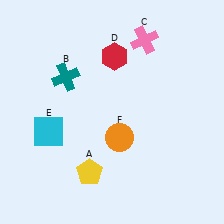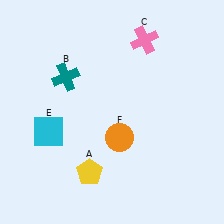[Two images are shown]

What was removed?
The red hexagon (D) was removed in Image 2.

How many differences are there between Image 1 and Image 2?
There is 1 difference between the two images.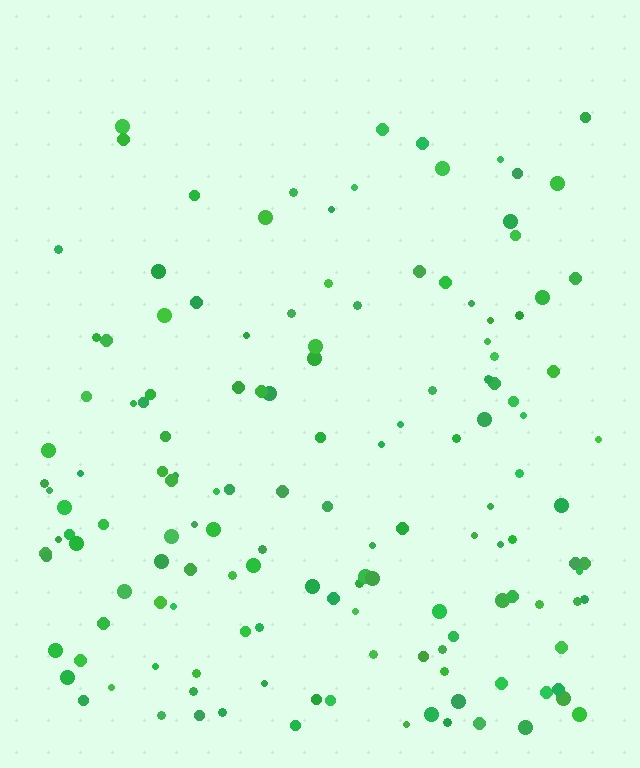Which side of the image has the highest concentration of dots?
The bottom.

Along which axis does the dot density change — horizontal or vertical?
Vertical.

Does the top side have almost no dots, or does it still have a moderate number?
Still a moderate number, just noticeably fewer than the bottom.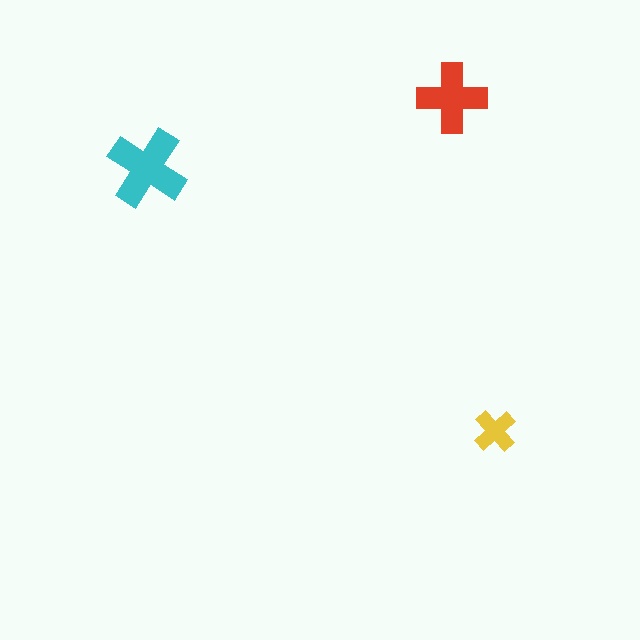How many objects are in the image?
There are 3 objects in the image.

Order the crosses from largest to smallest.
the cyan one, the red one, the yellow one.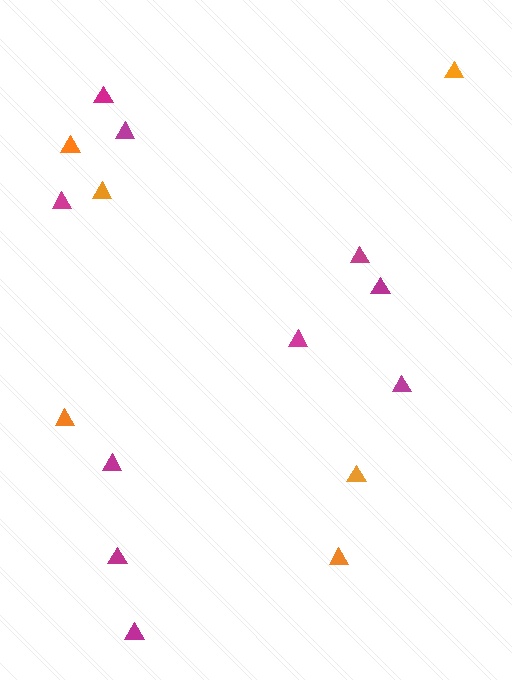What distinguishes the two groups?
There are 2 groups: one group of magenta triangles (10) and one group of orange triangles (6).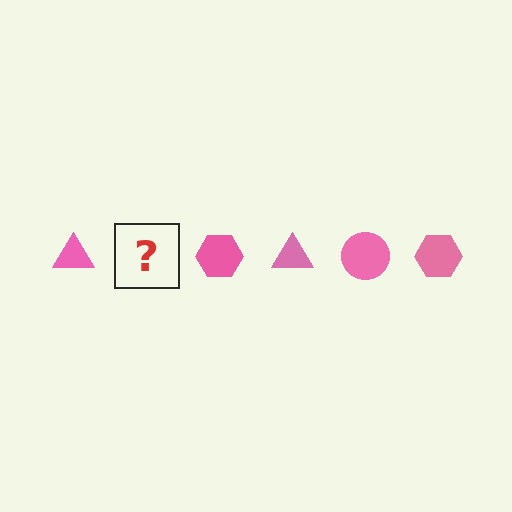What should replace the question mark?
The question mark should be replaced with a pink circle.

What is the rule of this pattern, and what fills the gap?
The rule is that the pattern cycles through triangle, circle, hexagon shapes in pink. The gap should be filled with a pink circle.